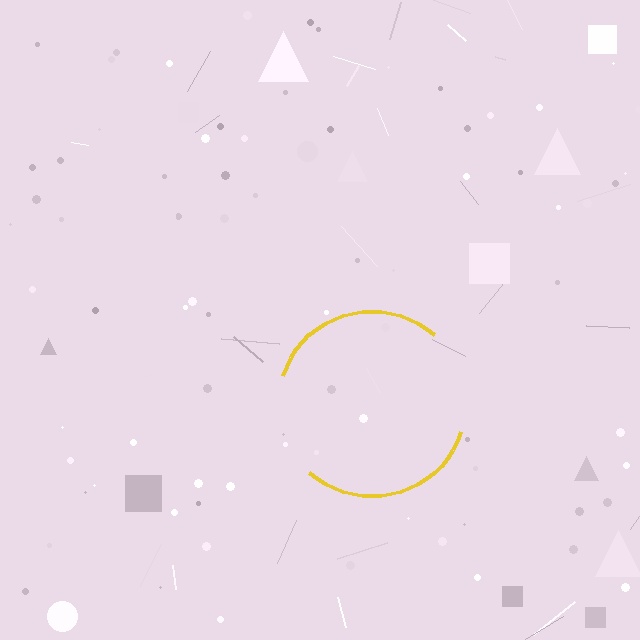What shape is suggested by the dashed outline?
The dashed outline suggests a circle.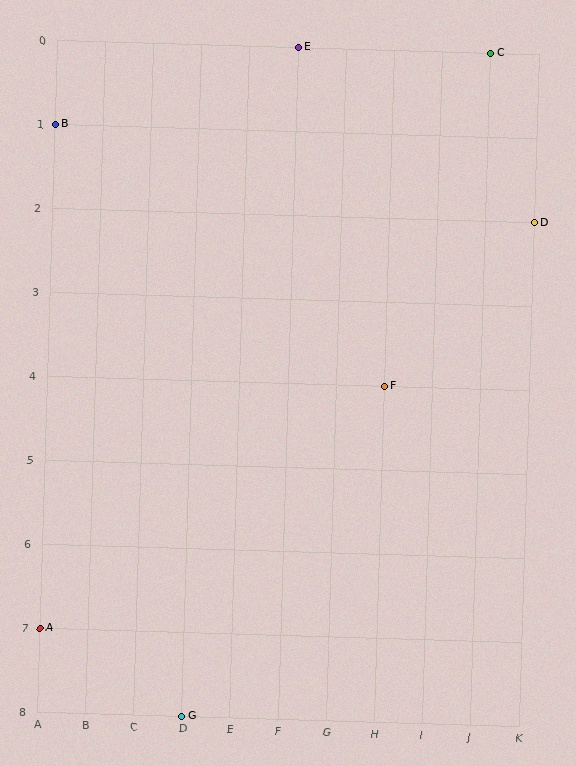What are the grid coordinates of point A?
Point A is at grid coordinates (A, 7).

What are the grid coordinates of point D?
Point D is at grid coordinates (K, 2).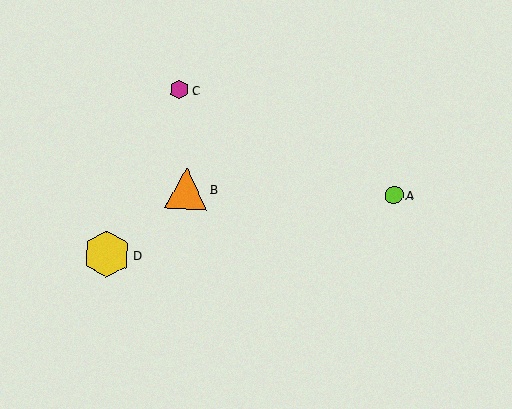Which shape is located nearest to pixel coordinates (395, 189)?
The lime circle (labeled A) at (394, 195) is nearest to that location.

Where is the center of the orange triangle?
The center of the orange triangle is at (186, 188).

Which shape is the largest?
The yellow hexagon (labeled D) is the largest.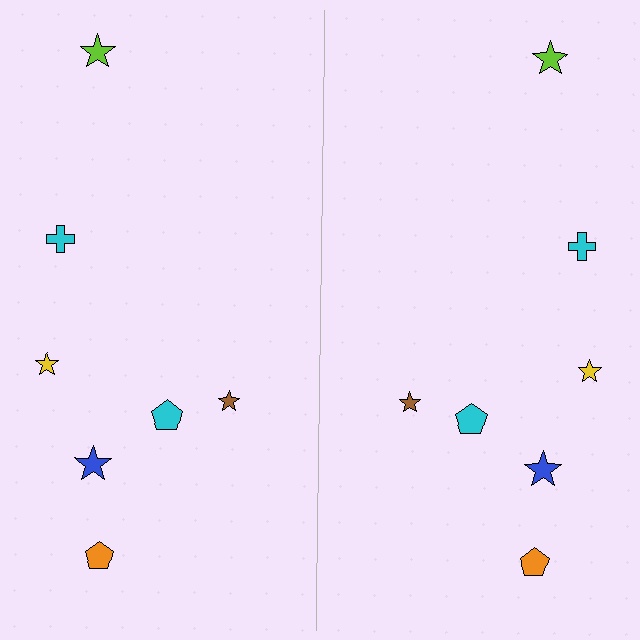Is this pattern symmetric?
Yes, this pattern has bilateral (reflection) symmetry.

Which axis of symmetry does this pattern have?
The pattern has a vertical axis of symmetry running through the center of the image.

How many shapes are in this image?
There are 14 shapes in this image.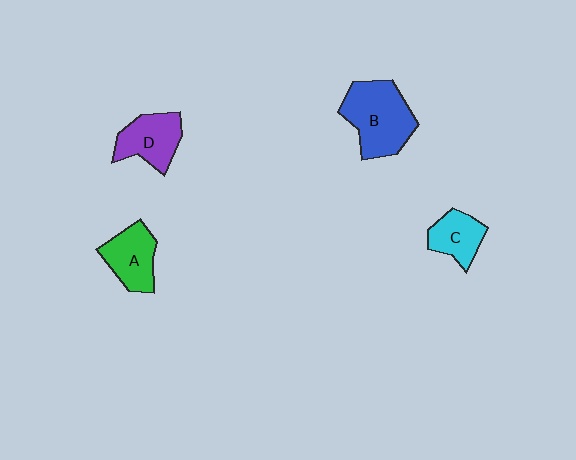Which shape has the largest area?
Shape B (blue).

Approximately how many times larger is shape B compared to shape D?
Approximately 1.5 times.